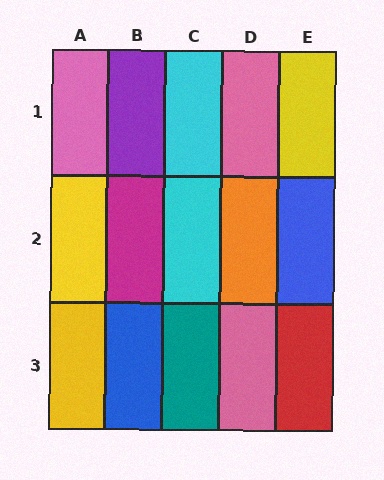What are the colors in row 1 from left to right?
Pink, purple, cyan, pink, yellow.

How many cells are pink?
3 cells are pink.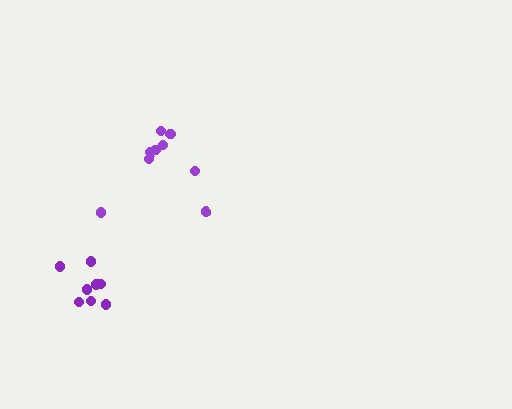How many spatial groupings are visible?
There are 2 spatial groupings.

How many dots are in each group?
Group 1: 9 dots, Group 2: 9 dots (18 total).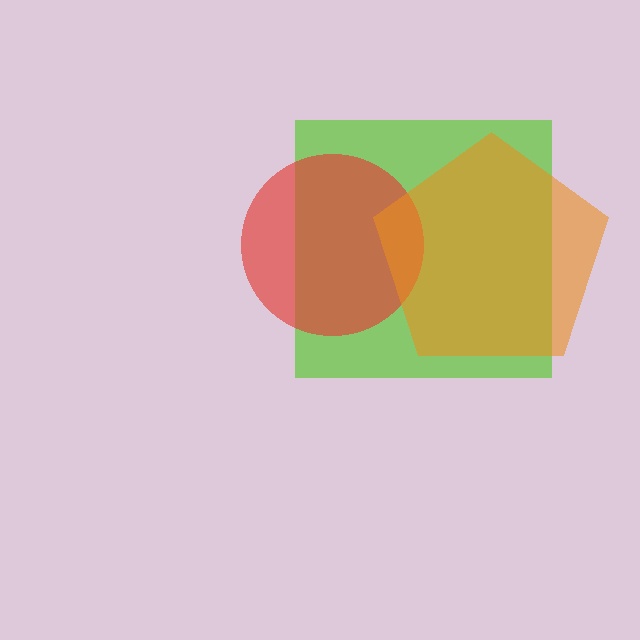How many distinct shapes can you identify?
There are 3 distinct shapes: a lime square, a red circle, an orange pentagon.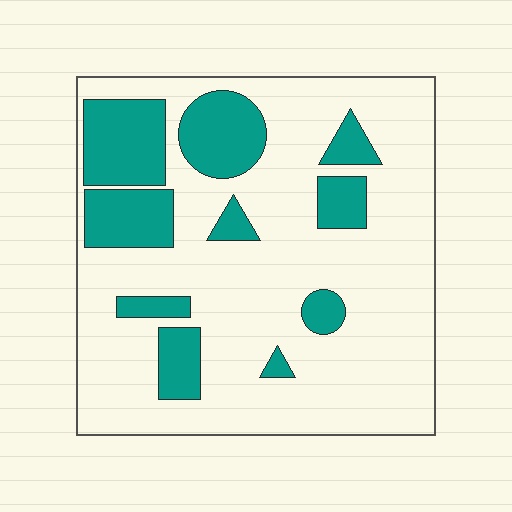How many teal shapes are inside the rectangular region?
10.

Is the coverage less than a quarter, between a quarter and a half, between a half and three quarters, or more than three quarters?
Less than a quarter.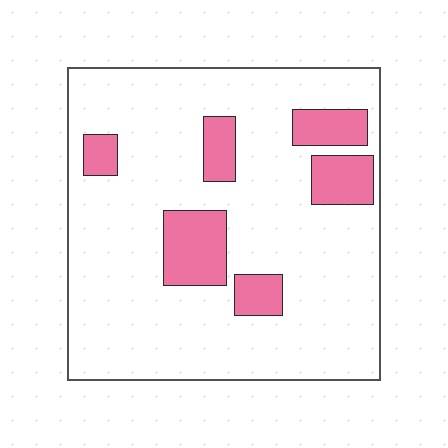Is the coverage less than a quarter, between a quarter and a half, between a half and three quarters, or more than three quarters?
Less than a quarter.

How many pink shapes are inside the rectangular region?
6.